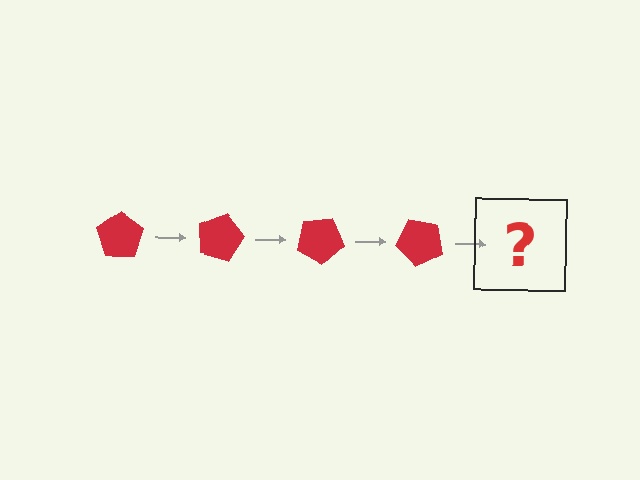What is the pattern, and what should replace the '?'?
The pattern is that the pentagon rotates 15 degrees each step. The '?' should be a red pentagon rotated 60 degrees.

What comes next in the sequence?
The next element should be a red pentagon rotated 60 degrees.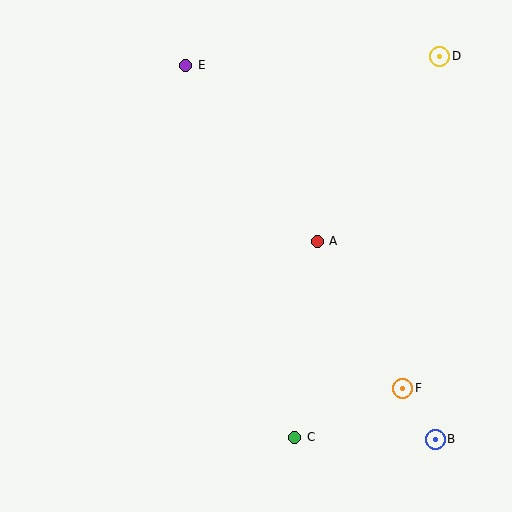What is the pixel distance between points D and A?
The distance between D and A is 222 pixels.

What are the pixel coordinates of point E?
Point E is at (186, 65).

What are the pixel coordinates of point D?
Point D is at (440, 56).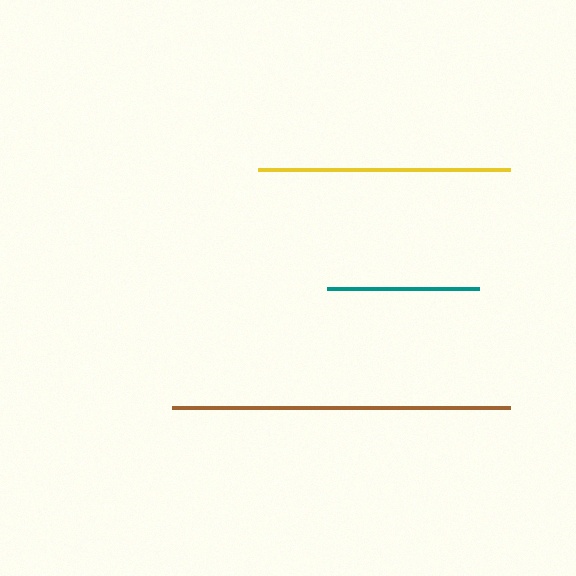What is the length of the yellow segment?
The yellow segment is approximately 251 pixels long.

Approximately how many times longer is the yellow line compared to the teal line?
The yellow line is approximately 1.7 times the length of the teal line.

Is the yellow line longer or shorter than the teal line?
The yellow line is longer than the teal line.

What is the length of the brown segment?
The brown segment is approximately 338 pixels long.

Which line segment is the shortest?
The teal line is the shortest at approximately 152 pixels.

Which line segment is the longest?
The brown line is the longest at approximately 338 pixels.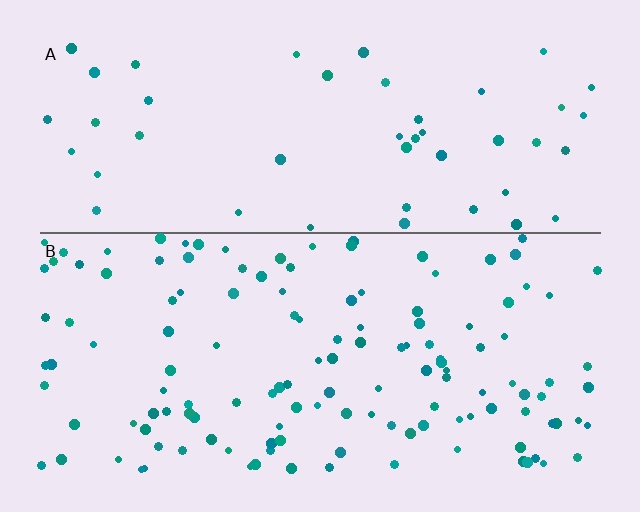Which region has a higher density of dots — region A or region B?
B (the bottom).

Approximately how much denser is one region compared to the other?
Approximately 2.8× — region B over region A.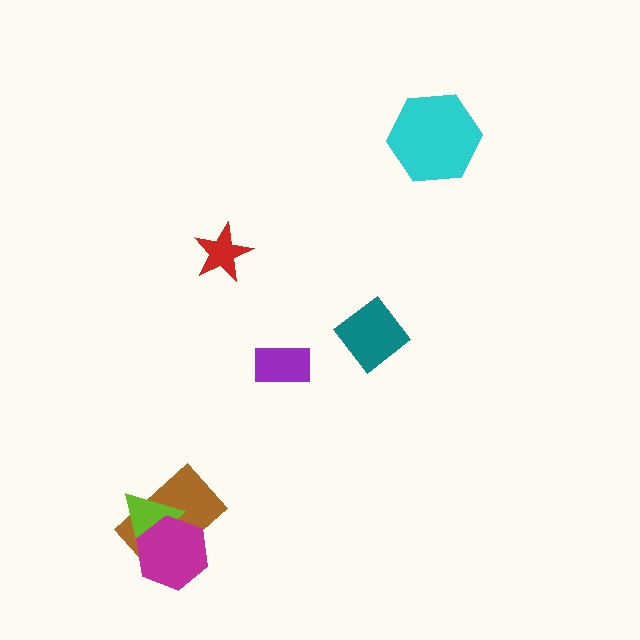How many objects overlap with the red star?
0 objects overlap with the red star.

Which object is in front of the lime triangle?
The magenta hexagon is in front of the lime triangle.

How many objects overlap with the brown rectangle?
2 objects overlap with the brown rectangle.